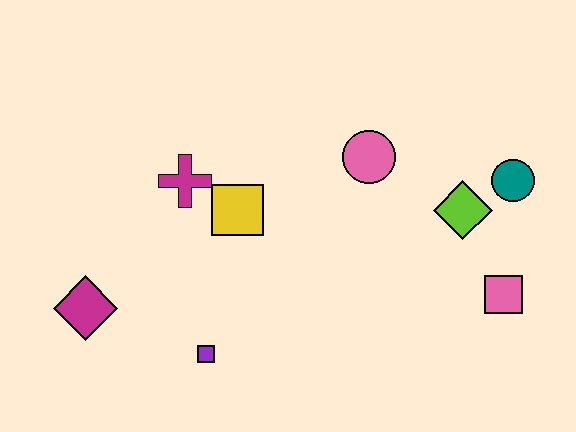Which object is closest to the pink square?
The lime diamond is closest to the pink square.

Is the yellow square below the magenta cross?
Yes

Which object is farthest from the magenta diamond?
The teal circle is farthest from the magenta diamond.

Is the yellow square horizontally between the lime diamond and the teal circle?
No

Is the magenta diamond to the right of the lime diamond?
No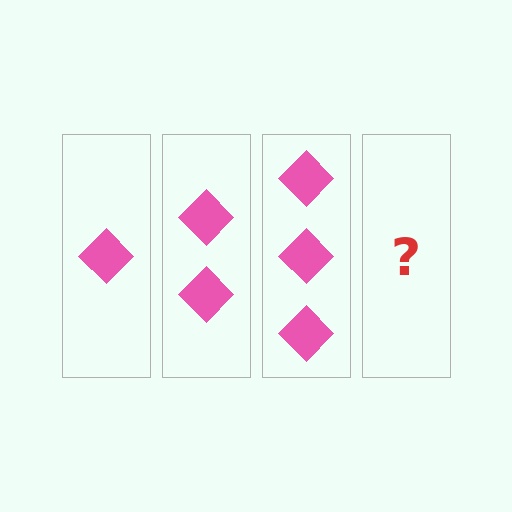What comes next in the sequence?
The next element should be 4 diamonds.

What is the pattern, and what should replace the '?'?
The pattern is that each step adds one more diamond. The '?' should be 4 diamonds.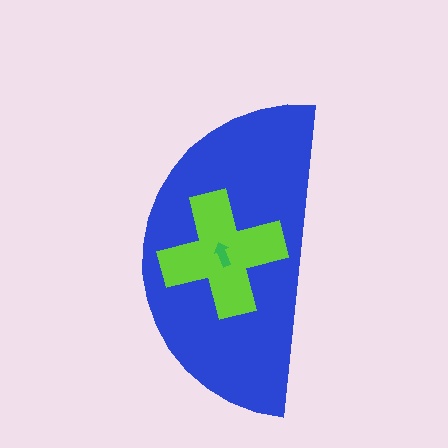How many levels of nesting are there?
3.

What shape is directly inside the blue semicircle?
The lime cross.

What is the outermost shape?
The blue semicircle.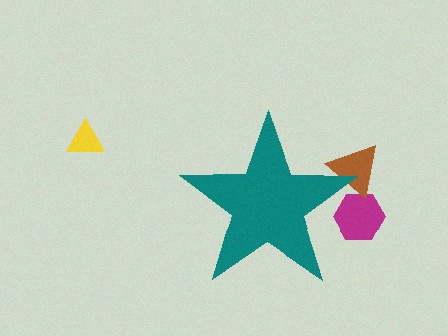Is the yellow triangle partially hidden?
No, the yellow triangle is fully visible.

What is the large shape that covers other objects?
A teal star.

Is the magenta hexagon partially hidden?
Yes, the magenta hexagon is partially hidden behind the teal star.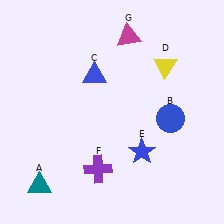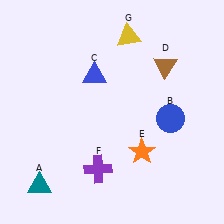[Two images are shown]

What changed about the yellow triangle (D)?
In Image 1, D is yellow. In Image 2, it changed to brown.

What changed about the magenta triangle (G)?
In Image 1, G is magenta. In Image 2, it changed to yellow.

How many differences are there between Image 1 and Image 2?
There are 3 differences between the two images.